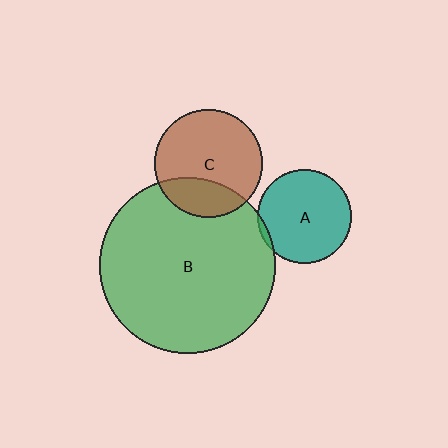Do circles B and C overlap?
Yes.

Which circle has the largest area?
Circle B (green).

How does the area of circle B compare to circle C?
Approximately 2.6 times.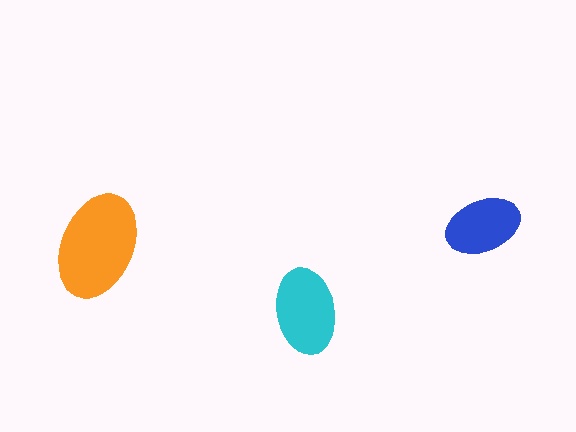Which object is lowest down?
The cyan ellipse is bottommost.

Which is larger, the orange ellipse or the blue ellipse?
The orange one.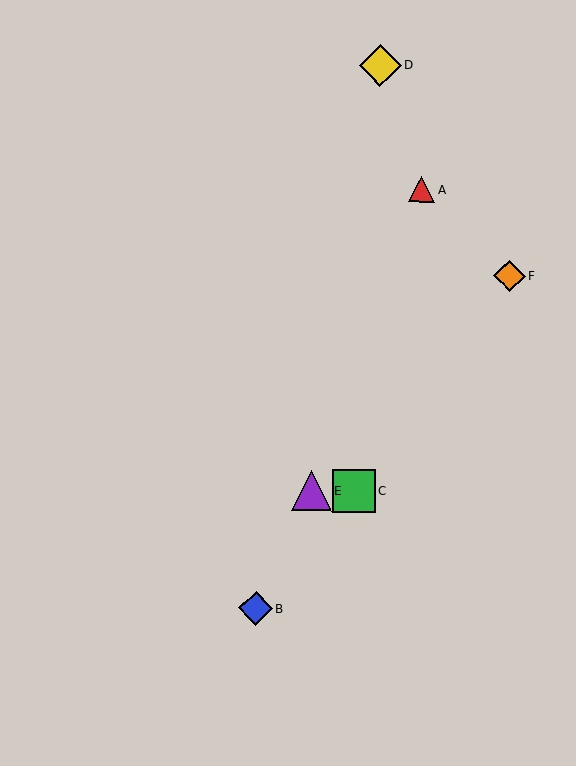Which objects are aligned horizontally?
Objects C, E are aligned horizontally.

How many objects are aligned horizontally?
2 objects (C, E) are aligned horizontally.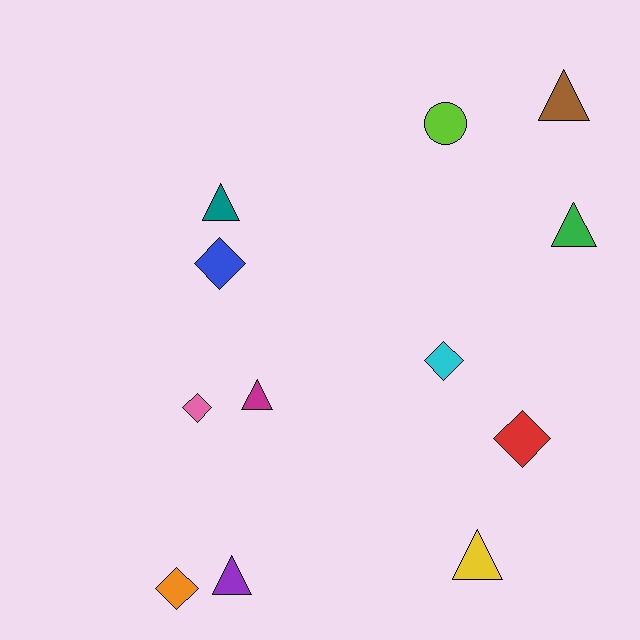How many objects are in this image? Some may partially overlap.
There are 12 objects.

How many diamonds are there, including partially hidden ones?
There are 5 diamonds.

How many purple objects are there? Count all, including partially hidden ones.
There is 1 purple object.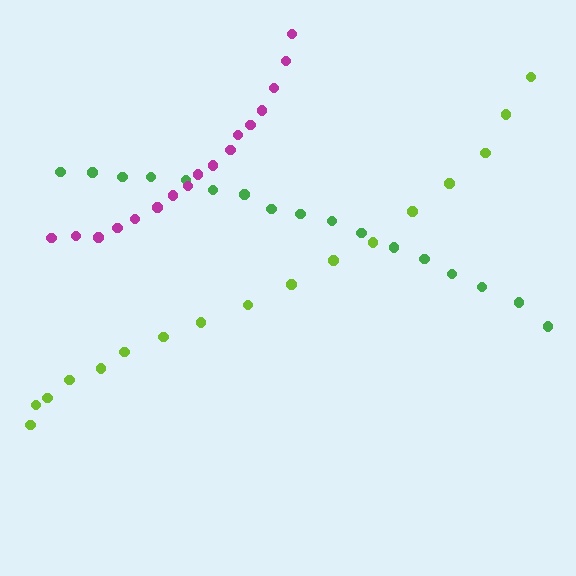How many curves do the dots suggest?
There are 3 distinct paths.